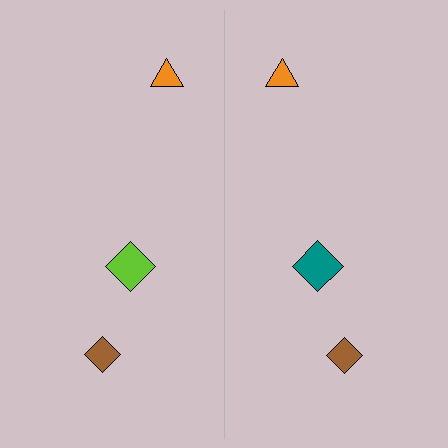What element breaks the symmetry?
The teal diamond on the right side breaks the symmetry — its mirror counterpart is lime.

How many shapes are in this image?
There are 6 shapes in this image.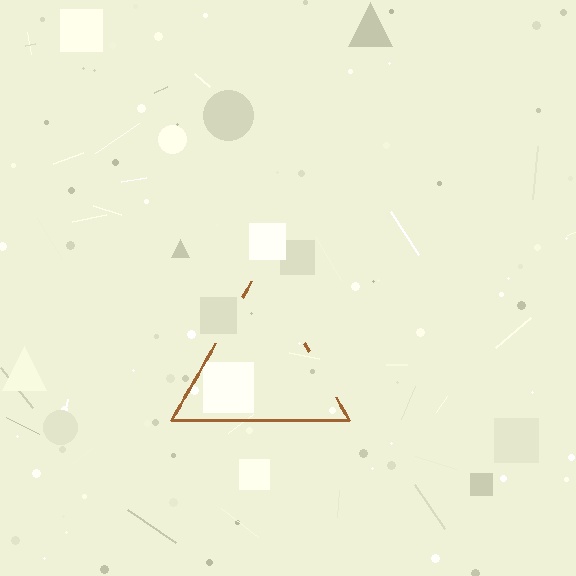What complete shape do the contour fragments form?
The contour fragments form a triangle.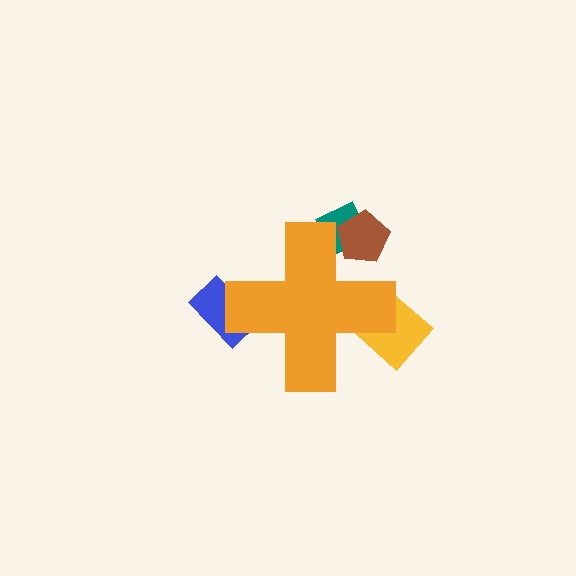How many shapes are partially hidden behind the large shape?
4 shapes are partially hidden.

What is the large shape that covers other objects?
An orange cross.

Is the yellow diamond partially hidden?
Yes, the yellow diamond is partially hidden behind the orange cross.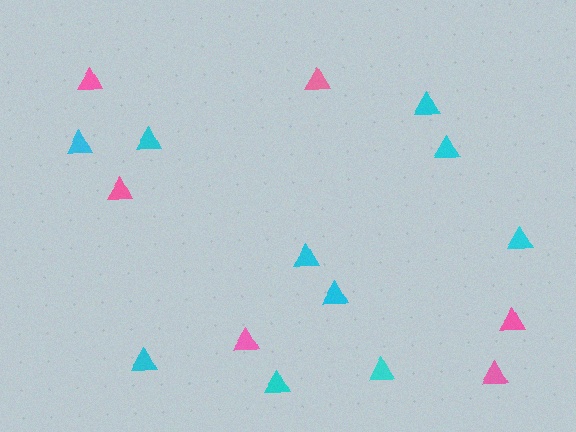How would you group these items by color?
There are 2 groups: one group of pink triangles (6) and one group of cyan triangles (10).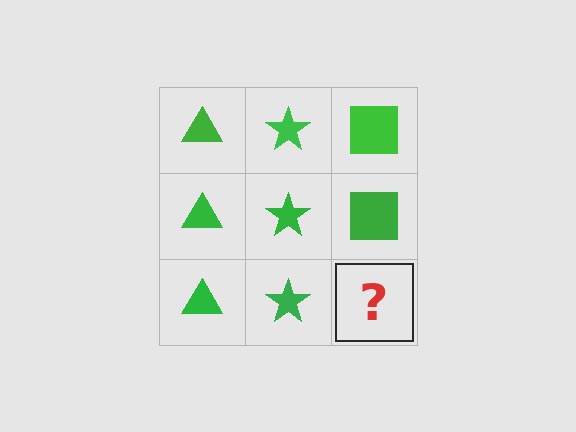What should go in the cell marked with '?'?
The missing cell should contain a green square.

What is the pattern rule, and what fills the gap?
The rule is that each column has a consistent shape. The gap should be filled with a green square.